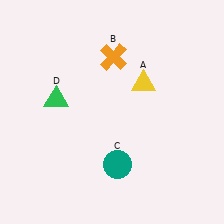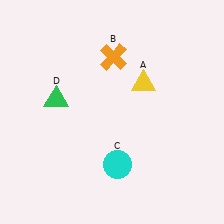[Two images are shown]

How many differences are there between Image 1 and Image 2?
There is 1 difference between the two images.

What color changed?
The circle (C) changed from teal in Image 1 to cyan in Image 2.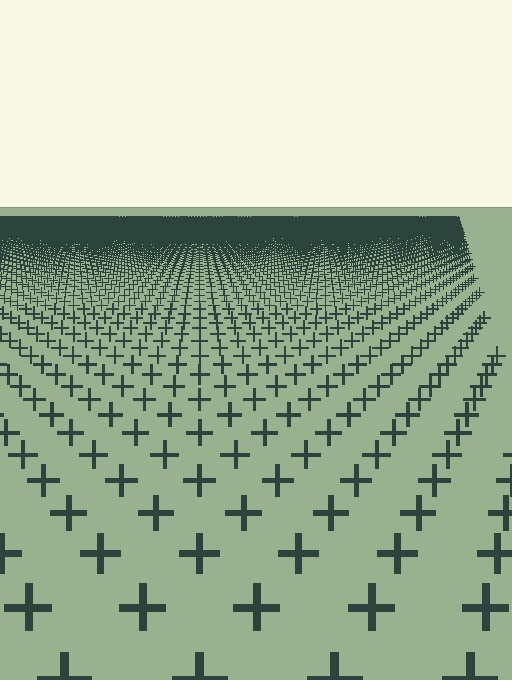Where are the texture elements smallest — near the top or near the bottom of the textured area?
Near the top.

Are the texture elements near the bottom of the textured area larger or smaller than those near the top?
Larger. Near the bottom, elements are closer to the viewer and appear at a bigger on-screen size.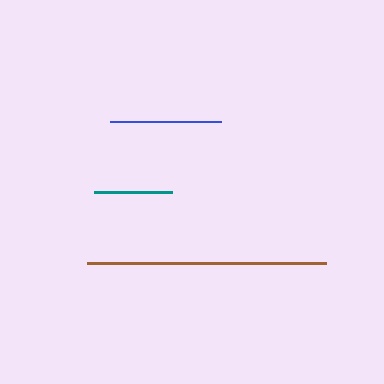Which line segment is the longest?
The brown line is the longest at approximately 239 pixels.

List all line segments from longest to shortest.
From longest to shortest: brown, blue, teal.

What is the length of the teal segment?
The teal segment is approximately 78 pixels long.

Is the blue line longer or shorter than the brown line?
The brown line is longer than the blue line.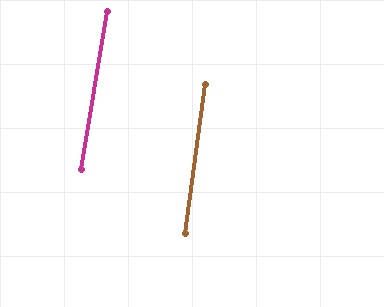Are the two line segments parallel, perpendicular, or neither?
Parallel — their directions differ by only 1.4°.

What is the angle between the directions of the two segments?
Approximately 1 degree.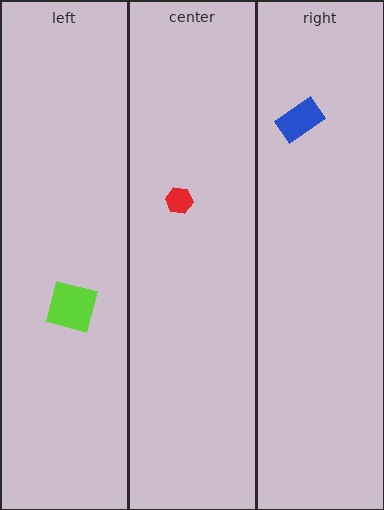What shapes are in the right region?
The blue rectangle.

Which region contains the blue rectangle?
The right region.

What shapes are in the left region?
The lime square.